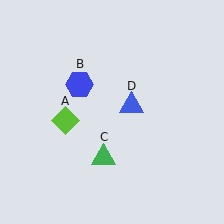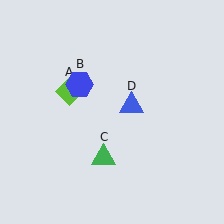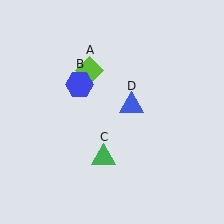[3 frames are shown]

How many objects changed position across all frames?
1 object changed position: lime diamond (object A).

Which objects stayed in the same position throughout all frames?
Blue hexagon (object B) and green triangle (object C) and blue triangle (object D) remained stationary.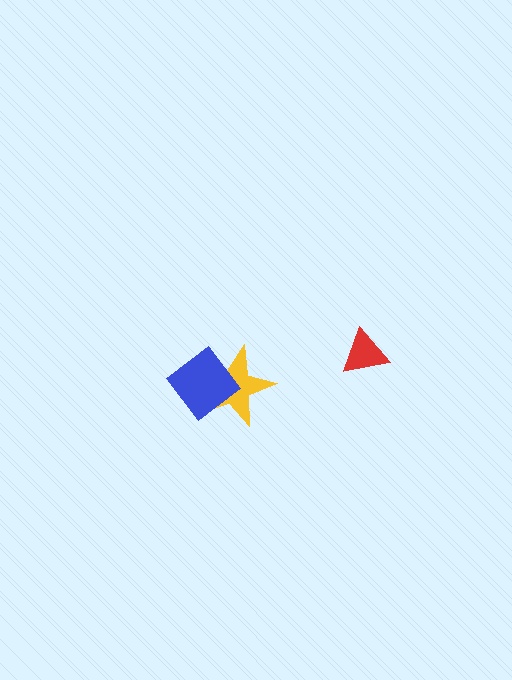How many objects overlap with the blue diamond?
1 object overlaps with the blue diamond.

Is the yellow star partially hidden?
Yes, it is partially covered by another shape.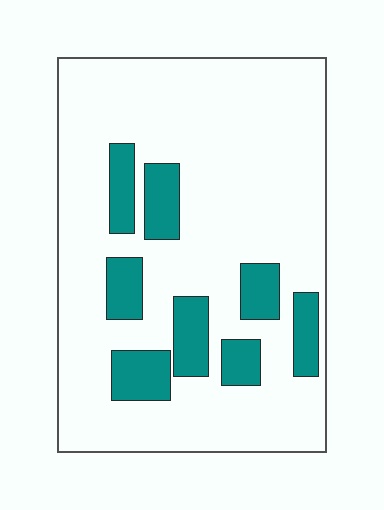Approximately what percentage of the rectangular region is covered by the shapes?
Approximately 20%.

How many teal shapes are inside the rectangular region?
8.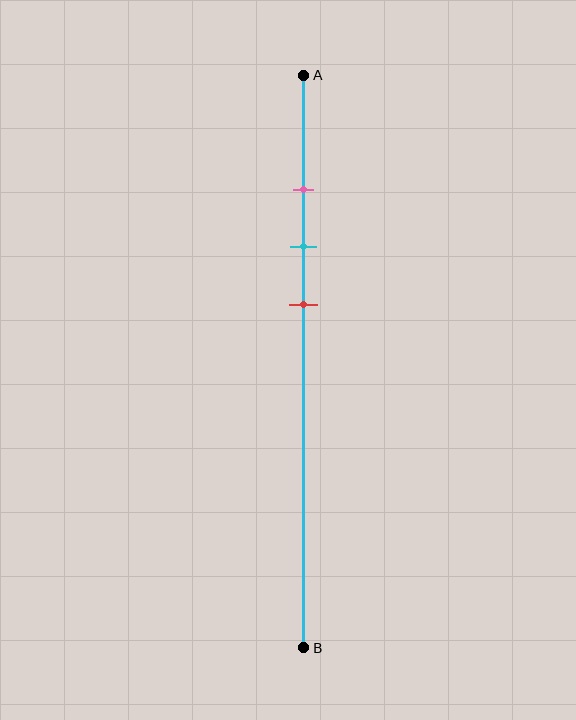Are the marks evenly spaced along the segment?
Yes, the marks are approximately evenly spaced.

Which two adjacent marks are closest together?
The pink and cyan marks are the closest adjacent pair.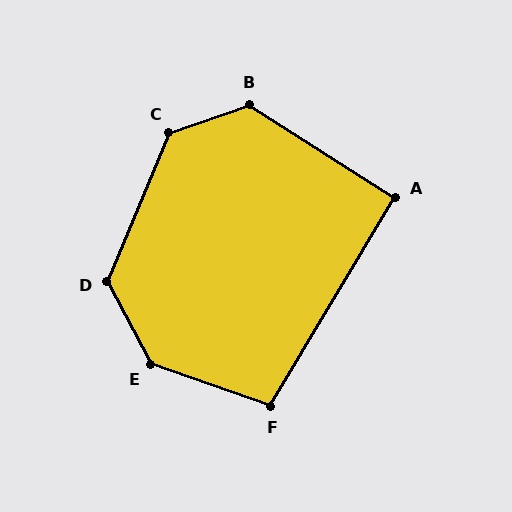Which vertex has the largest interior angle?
E, at approximately 137 degrees.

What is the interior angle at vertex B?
Approximately 129 degrees (obtuse).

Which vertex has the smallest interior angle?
A, at approximately 92 degrees.